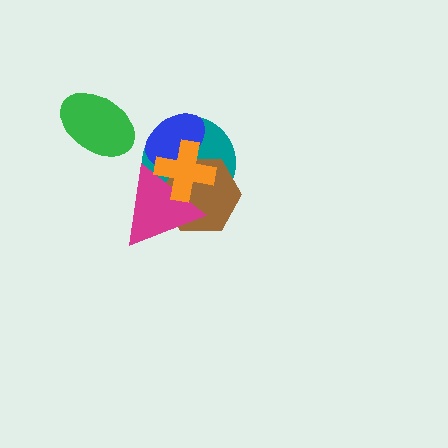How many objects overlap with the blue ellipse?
4 objects overlap with the blue ellipse.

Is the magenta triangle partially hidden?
Yes, it is partially covered by another shape.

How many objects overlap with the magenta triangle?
4 objects overlap with the magenta triangle.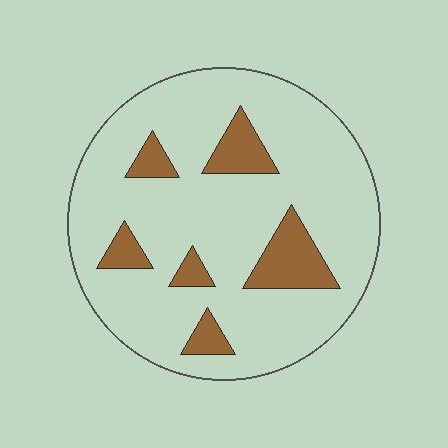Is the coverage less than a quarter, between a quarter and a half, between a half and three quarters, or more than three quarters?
Less than a quarter.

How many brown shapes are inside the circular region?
6.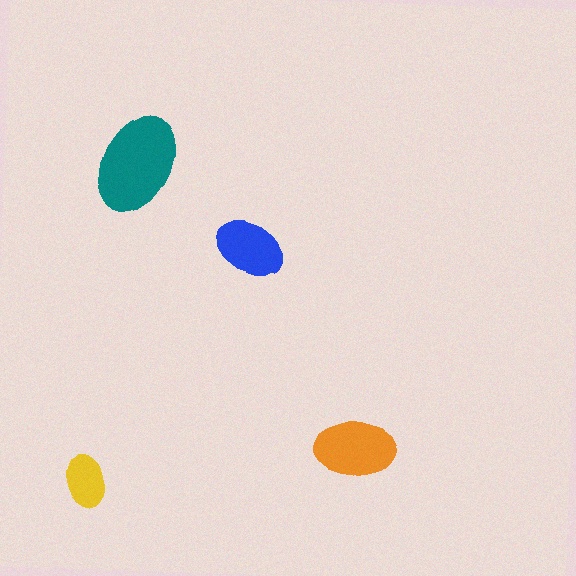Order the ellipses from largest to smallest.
the teal one, the orange one, the blue one, the yellow one.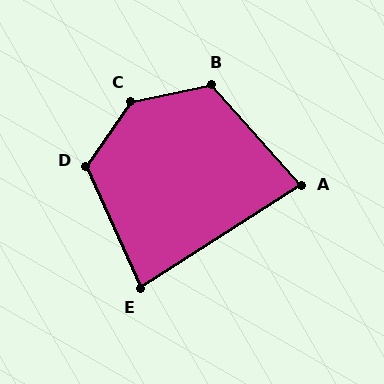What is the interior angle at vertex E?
Approximately 82 degrees (acute).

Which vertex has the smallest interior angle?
A, at approximately 81 degrees.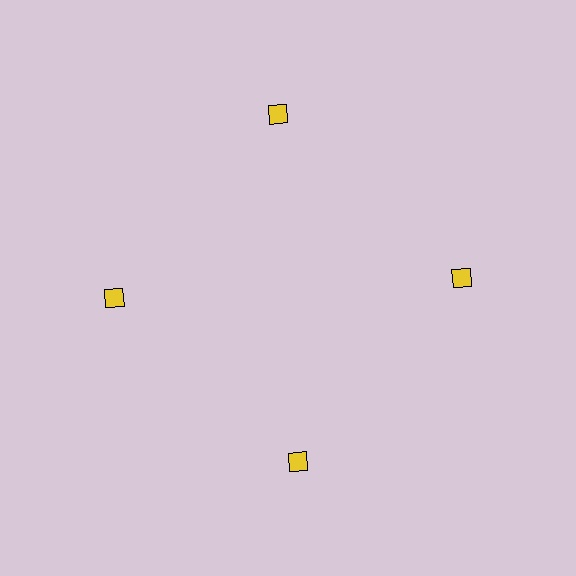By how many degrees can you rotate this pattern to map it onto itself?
The pattern maps onto itself every 90 degrees of rotation.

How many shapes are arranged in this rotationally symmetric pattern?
There are 4 shapes, arranged in 4 groups of 1.